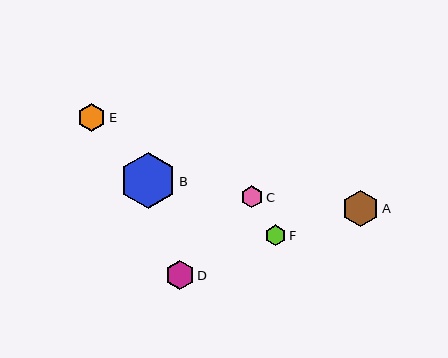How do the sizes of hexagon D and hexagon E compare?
Hexagon D and hexagon E are approximately the same size.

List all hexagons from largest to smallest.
From largest to smallest: B, A, D, E, C, F.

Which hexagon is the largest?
Hexagon B is the largest with a size of approximately 56 pixels.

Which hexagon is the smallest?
Hexagon F is the smallest with a size of approximately 21 pixels.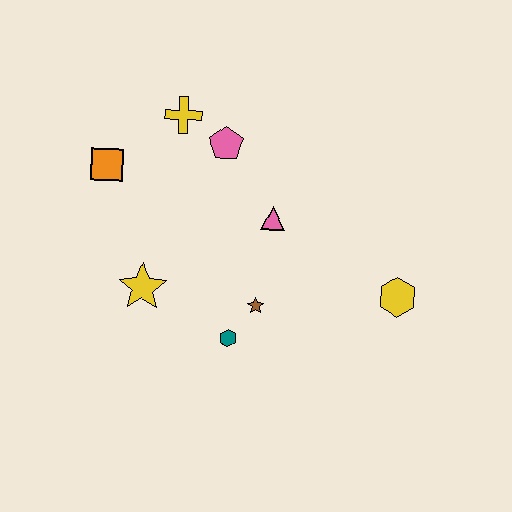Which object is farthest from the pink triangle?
The orange square is farthest from the pink triangle.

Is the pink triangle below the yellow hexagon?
No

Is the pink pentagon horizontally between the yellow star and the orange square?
No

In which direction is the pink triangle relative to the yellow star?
The pink triangle is to the right of the yellow star.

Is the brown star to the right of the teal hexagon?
Yes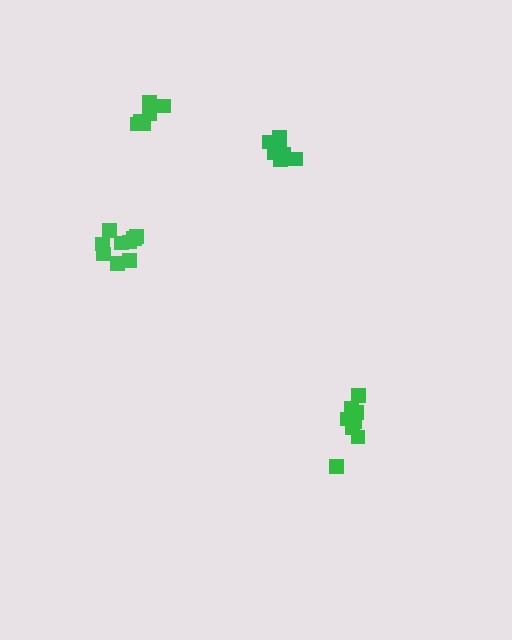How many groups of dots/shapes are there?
There are 4 groups.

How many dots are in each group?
Group 1: 8 dots, Group 2: 6 dots, Group 3: 10 dots, Group 4: 8 dots (32 total).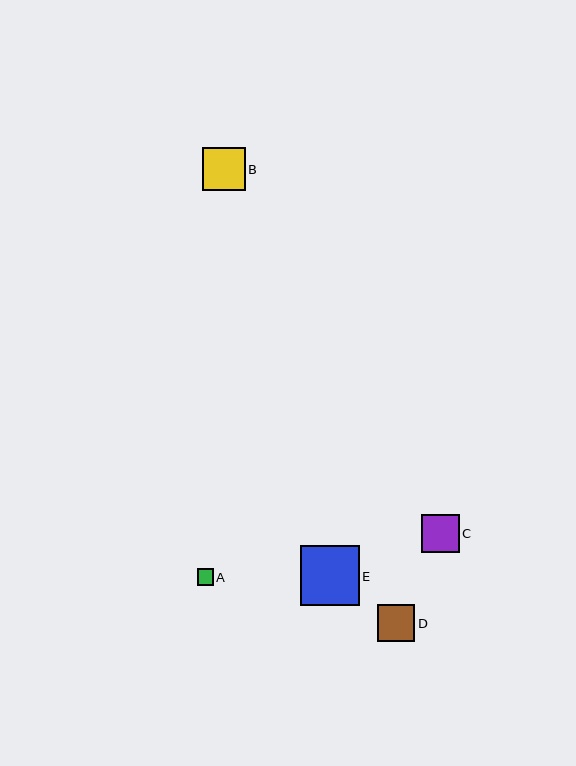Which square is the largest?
Square E is the largest with a size of approximately 59 pixels.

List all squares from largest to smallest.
From largest to smallest: E, B, C, D, A.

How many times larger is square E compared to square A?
Square E is approximately 3.6 times the size of square A.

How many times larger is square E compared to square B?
Square E is approximately 1.4 times the size of square B.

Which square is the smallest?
Square A is the smallest with a size of approximately 16 pixels.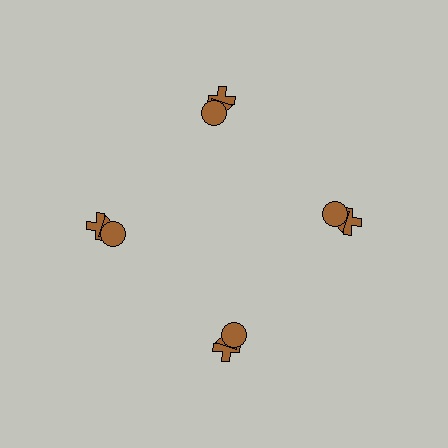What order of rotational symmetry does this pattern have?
This pattern has 4-fold rotational symmetry.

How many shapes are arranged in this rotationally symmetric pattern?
There are 12 shapes, arranged in 4 groups of 3.